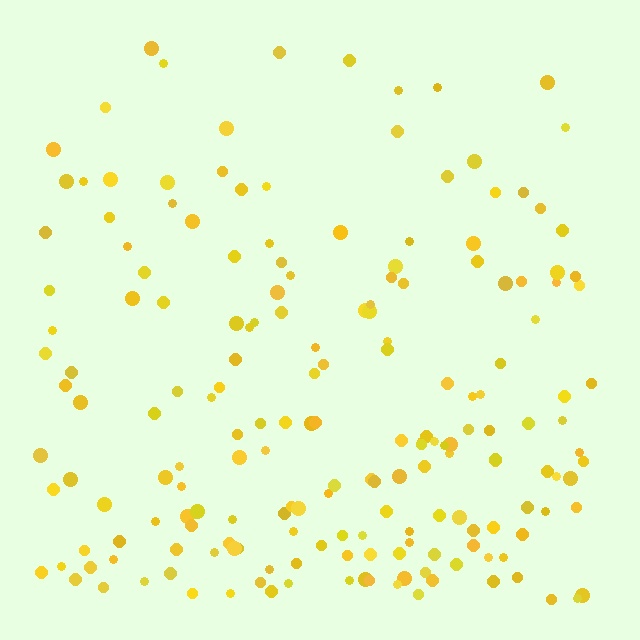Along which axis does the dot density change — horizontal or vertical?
Vertical.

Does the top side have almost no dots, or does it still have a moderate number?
Still a moderate number, just noticeably fewer than the bottom.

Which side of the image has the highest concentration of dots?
The bottom.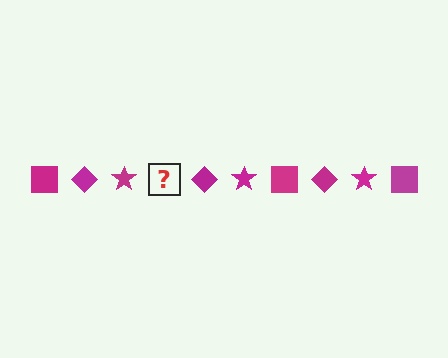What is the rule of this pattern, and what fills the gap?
The rule is that the pattern cycles through square, diamond, star shapes in magenta. The gap should be filled with a magenta square.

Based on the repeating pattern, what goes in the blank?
The blank should be a magenta square.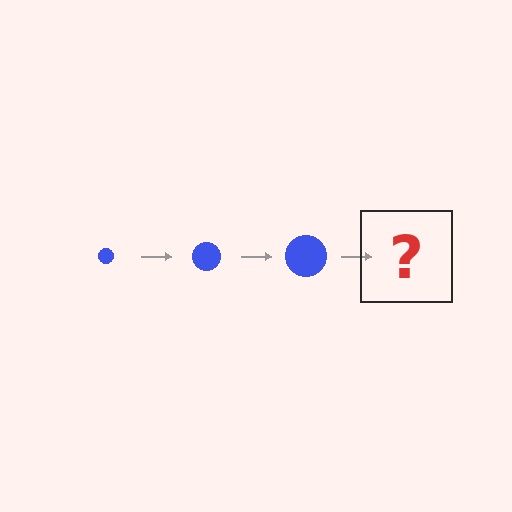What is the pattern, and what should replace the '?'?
The pattern is that the circle gets progressively larger each step. The '?' should be a blue circle, larger than the previous one.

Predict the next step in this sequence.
The next step is a blue circle, larger than the previous one.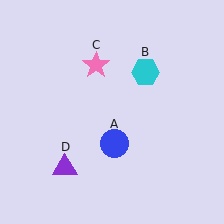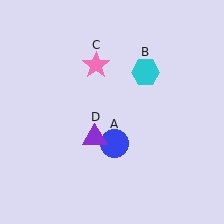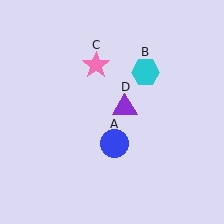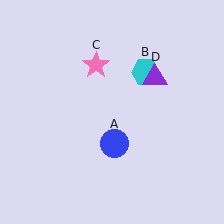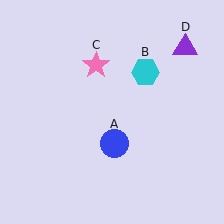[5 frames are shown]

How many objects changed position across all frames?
1 object changed position: purple triangle (object D).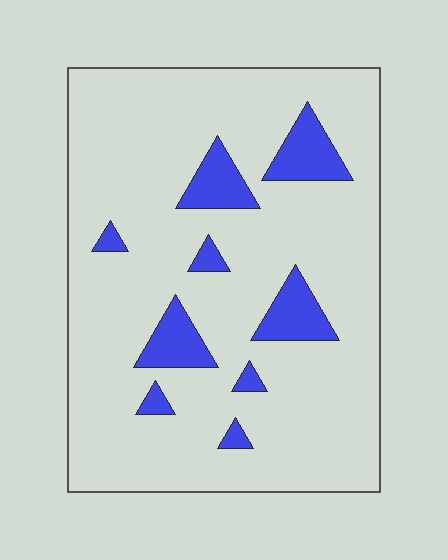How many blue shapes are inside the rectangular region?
9.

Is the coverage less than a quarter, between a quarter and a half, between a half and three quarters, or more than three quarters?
Less than a quarter.